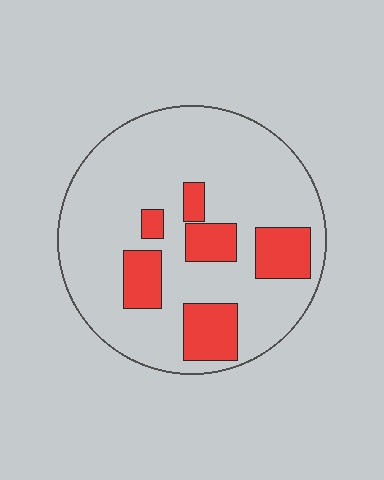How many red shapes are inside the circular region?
6.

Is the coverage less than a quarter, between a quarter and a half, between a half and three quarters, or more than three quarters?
Less than a quarter.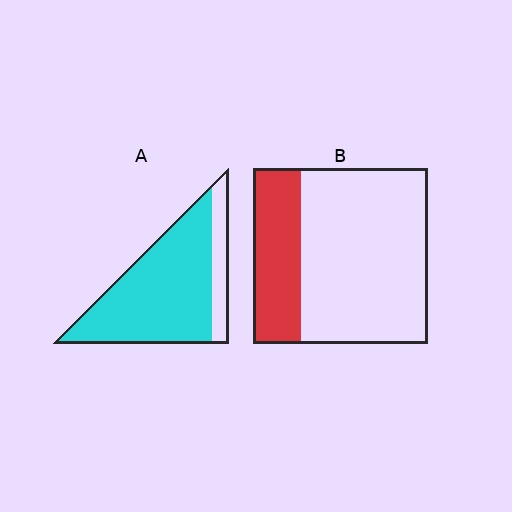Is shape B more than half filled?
No.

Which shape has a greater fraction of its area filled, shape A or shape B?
Shape A.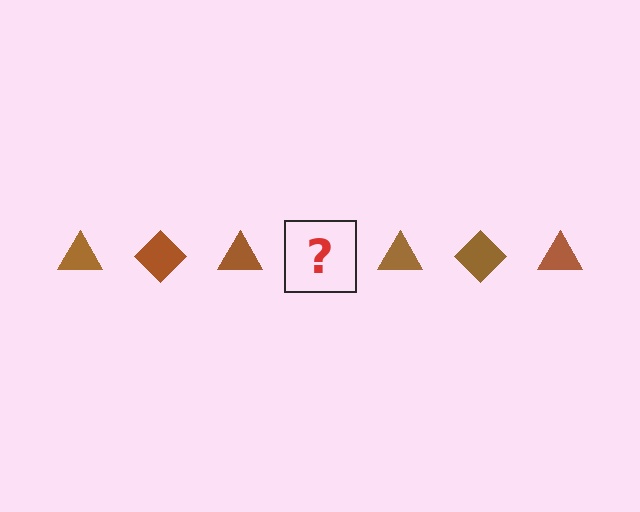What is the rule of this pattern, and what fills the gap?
The rule is that the pattern cycles through triangle, diamond shapes in brown. The gap should be filled with a brown diamond.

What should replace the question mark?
The question mark should be replaced with a brown diamond.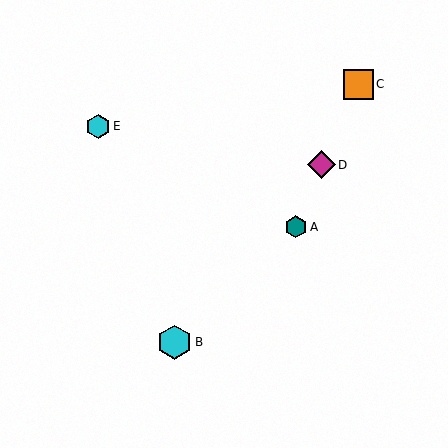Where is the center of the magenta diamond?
The center of the magenta diamond is at (321, 165).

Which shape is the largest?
The cyan hexagon (labeled B) is the largest.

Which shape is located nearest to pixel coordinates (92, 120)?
The cyan hexagon (labeled E) at (98, 126) is nearest to that location.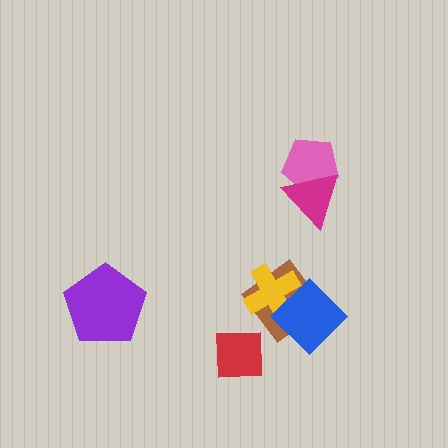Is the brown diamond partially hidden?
Yes, it is partially covered by another shape.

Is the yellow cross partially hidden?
Yes, it is partially covered by another shape.